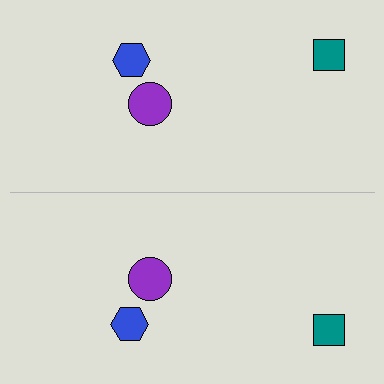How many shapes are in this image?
There are 6 shapes in this image.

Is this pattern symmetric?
Yes, this pattern has bilateral (reflection) symmetry.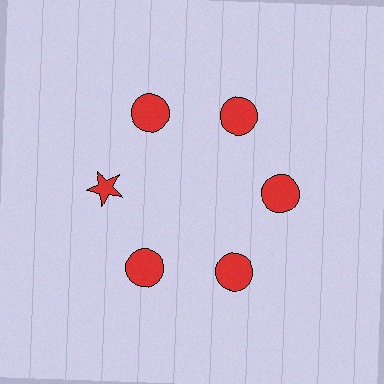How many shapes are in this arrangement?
There are 6 shapes arranged in a ring pattern.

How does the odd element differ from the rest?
It has a different shape: star instead of circle.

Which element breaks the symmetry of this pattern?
The red star at roughly the 9 o'clock position breaks the symmetry. All other shapes are red circles.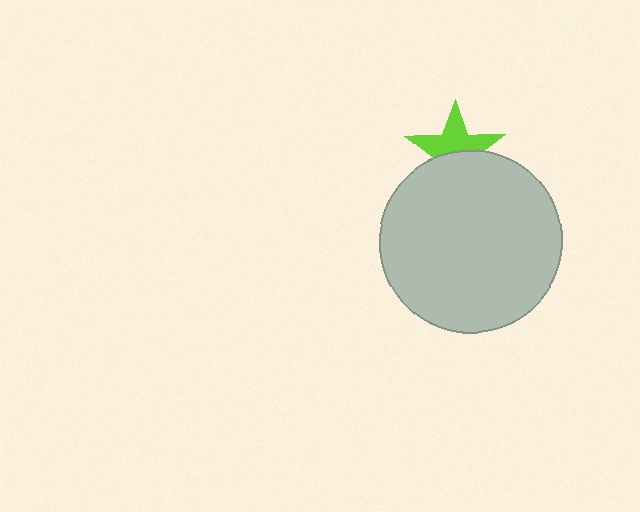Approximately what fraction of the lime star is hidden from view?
Roughly 46% of the lime star is hidden behind the light gray circle.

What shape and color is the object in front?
The object in front is a light gray circle.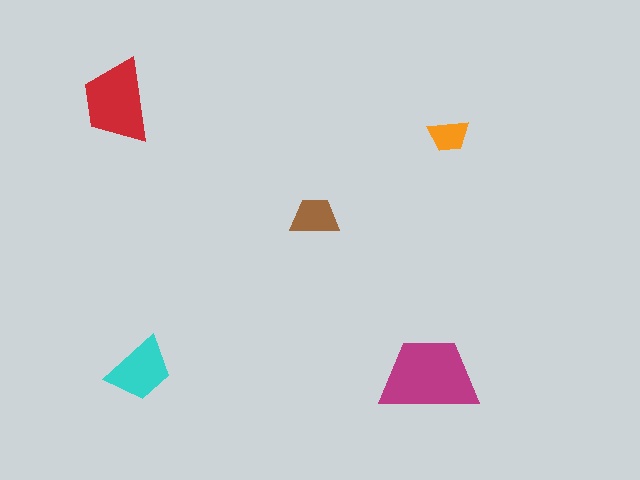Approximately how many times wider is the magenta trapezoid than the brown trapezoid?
About 2 times wider.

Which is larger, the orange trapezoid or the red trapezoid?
The red one.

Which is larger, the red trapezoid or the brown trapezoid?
The red one.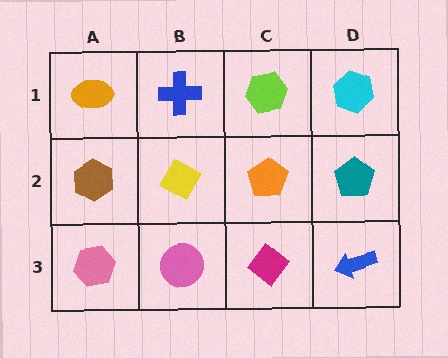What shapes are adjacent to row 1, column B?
A yellow diamond (row 2, column B), an orange ellipse (row 1, column A), a lime hexagon (row 1, column C).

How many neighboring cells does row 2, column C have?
4.